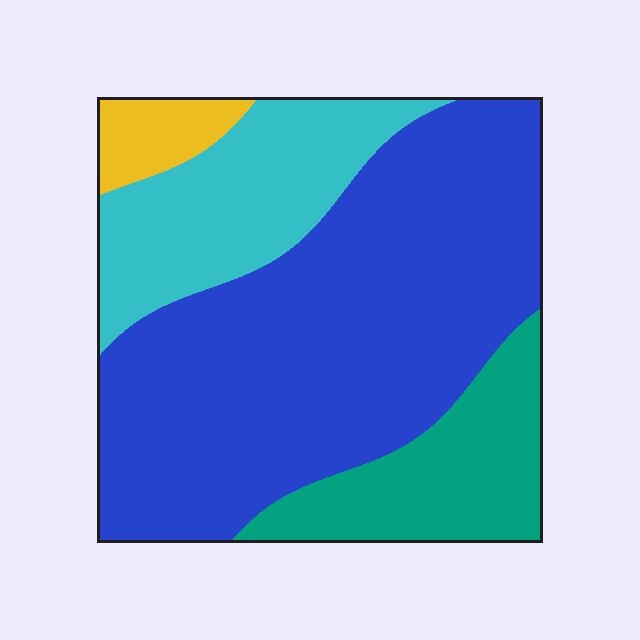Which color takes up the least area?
Yellow, at roughly 5%.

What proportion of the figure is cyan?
Cyan covers roughly 20% of the figure.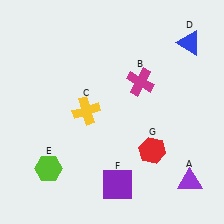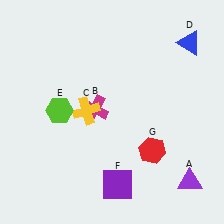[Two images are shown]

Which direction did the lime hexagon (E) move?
The lime hexagon (E) moved up.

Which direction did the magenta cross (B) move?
The magenta cross (B) moved left.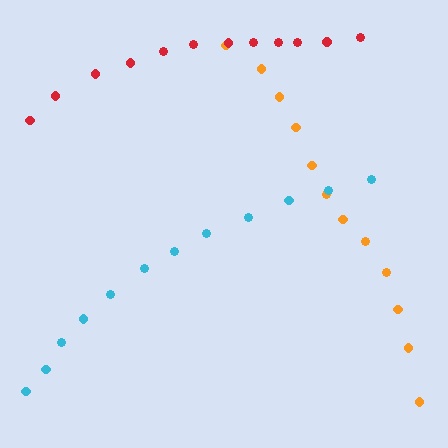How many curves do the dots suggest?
There are 3 distinct paths.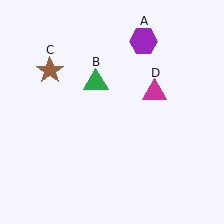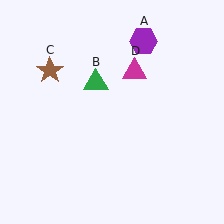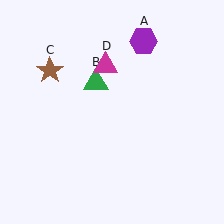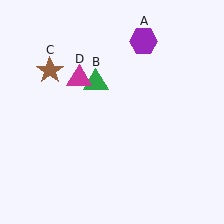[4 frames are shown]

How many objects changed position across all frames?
1 object changed position: magenta triangle (object D).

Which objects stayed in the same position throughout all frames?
Purple hexagon (object A) and green triangle (object B) and brown star (object C) remained stationary.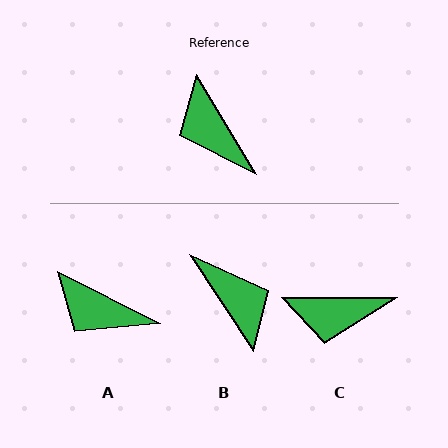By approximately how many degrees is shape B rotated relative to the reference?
Approximately 178 degrees clockwise.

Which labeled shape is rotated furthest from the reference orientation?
B, about 178 degrees away.